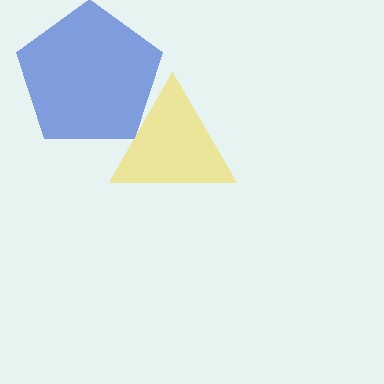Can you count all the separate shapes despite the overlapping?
Yes, there are 2 separate shapes.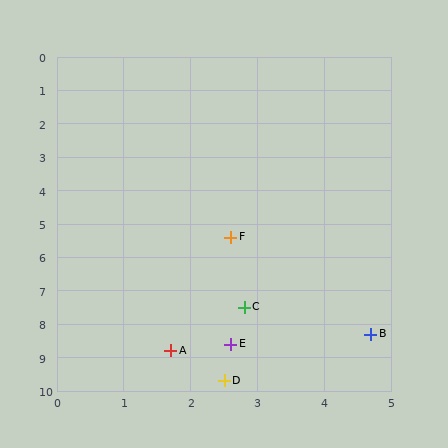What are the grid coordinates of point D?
Point D is at approximately (2.5, 9.7).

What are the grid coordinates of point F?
Point F is at approximately (2.6, 5.4).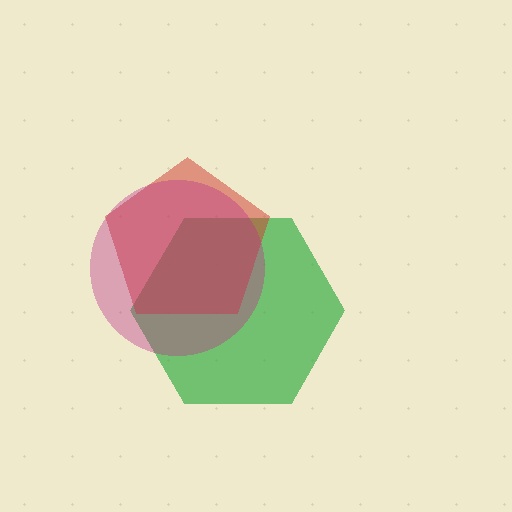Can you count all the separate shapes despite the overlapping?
Yes, there are 3 separate shapes.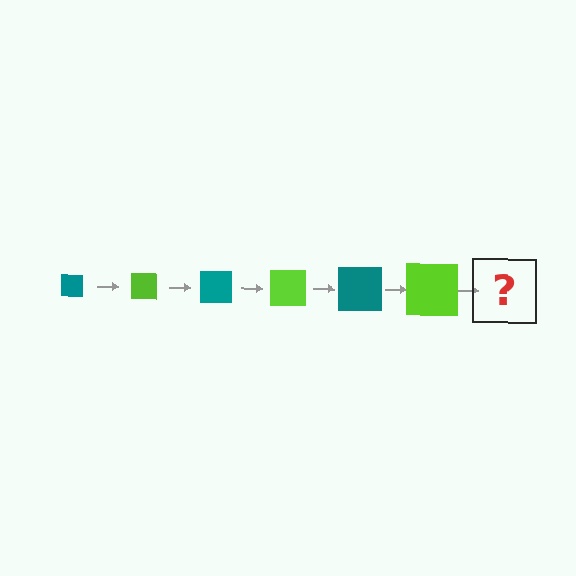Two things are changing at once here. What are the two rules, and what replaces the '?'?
The two rules are that the square grows larger each step and the color cycles through teal and lime. The '?' should be a teal square, larger than the previous one.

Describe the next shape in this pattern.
It should be a teal square, larger than the previous one.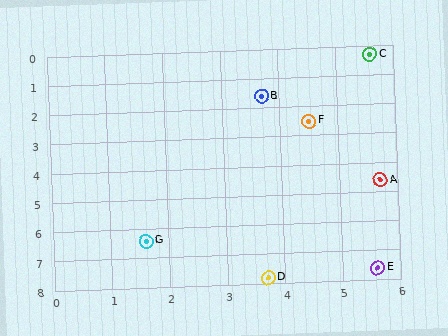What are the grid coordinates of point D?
Point D is at approximately (3.7, 7.8).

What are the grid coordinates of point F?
Point F is at approximately (4.5, 2.5).